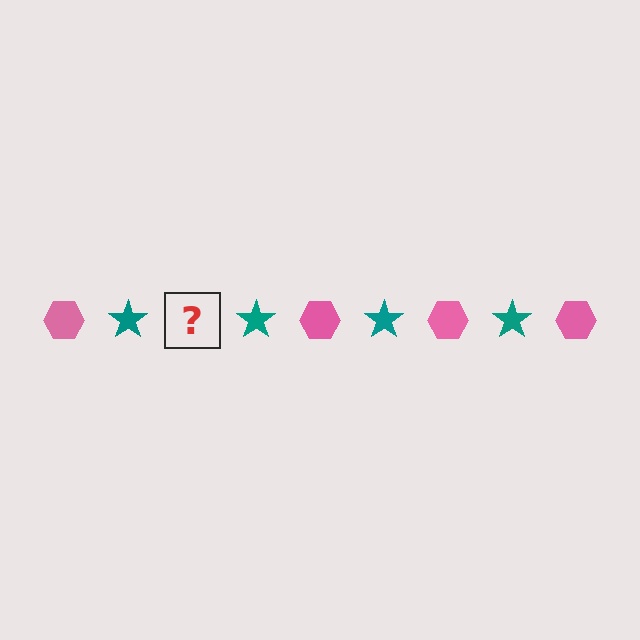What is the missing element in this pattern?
The missing element is a pink hexagon.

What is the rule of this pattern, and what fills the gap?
The rule is that the pattern alternates between pink hexagon and teal star. The gap should be filled with a pink hexagon.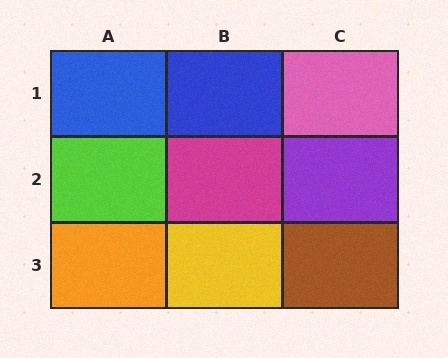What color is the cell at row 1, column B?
Blue.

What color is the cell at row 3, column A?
Orange.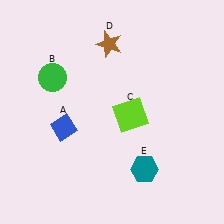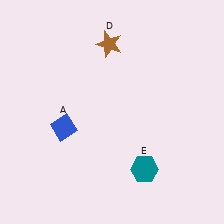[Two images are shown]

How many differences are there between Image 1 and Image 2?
There are 2 differences between the two images.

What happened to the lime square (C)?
The lime square (C) was removed in Image 2. It was in the bottom-right area of Image 1.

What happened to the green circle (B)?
The green circle (B) was removed in Image 2. It was in the top-left area of Image 1.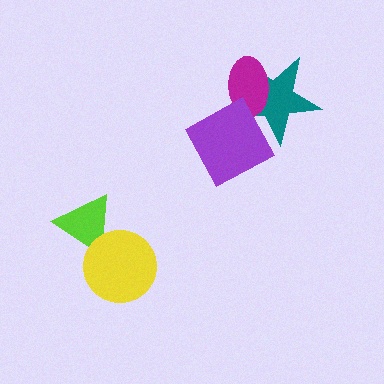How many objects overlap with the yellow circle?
1 object overlaps with the yellow circle.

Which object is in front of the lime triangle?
The yellow circle is in front of the lime triangle.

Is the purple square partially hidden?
No, no other shape covers it.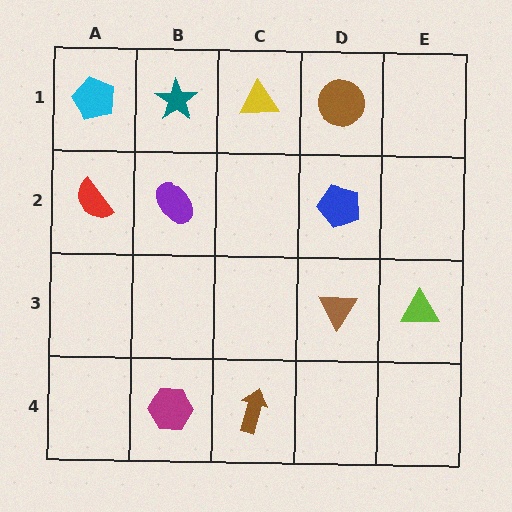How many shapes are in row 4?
2 shapes.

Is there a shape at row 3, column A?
No, that cell is empty.